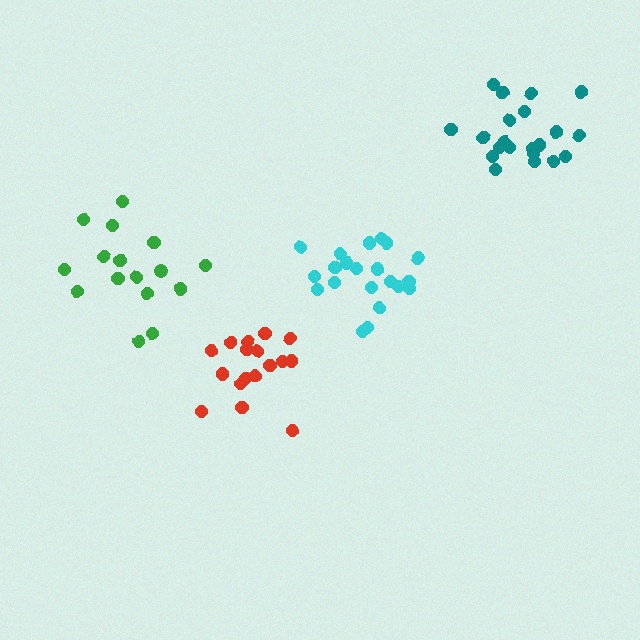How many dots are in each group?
Group 1: 16 dots, Group 2: 21 dots, Group 3: 17 dots, Group 4: 21 dots (75 total).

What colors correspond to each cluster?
The clusters are colored: green, teal, red, cyan.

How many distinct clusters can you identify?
There are 4 distinct clusters.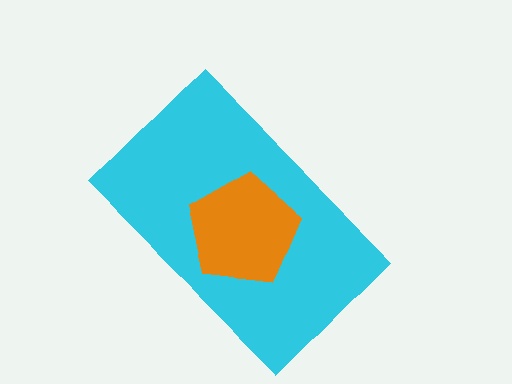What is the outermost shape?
The cyan rectangle.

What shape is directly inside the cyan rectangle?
The orange pentagon.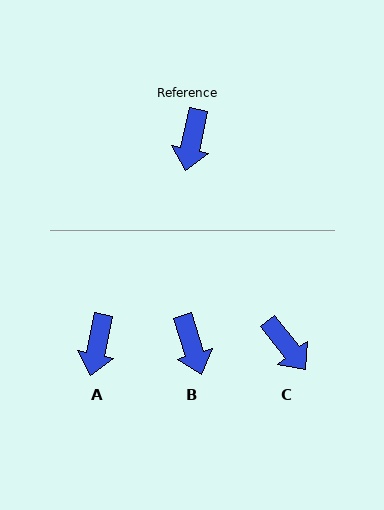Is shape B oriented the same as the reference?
No, it is off by about 29 degrees.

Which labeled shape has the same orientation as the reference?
A.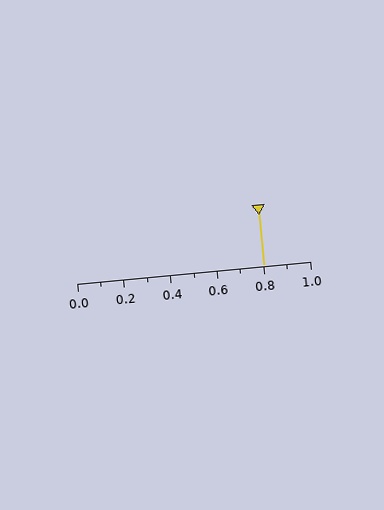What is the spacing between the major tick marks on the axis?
The major ticks are spaced 0.2 apart.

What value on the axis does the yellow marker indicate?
The marker indicates approximately 0.8.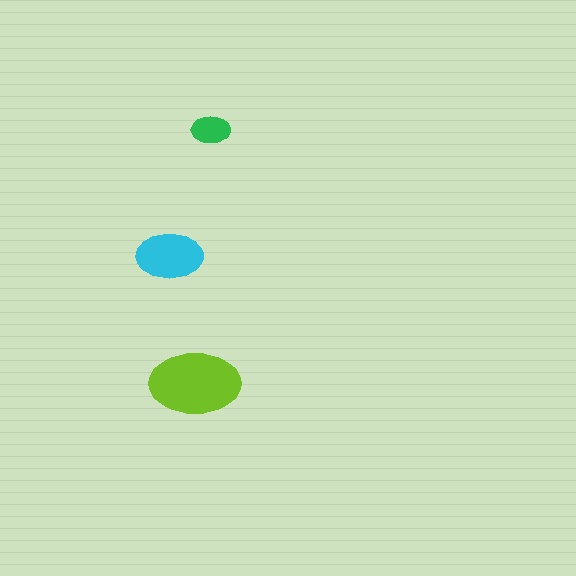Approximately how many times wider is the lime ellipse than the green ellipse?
About 2.5 times wider.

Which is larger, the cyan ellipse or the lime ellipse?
The lime one.